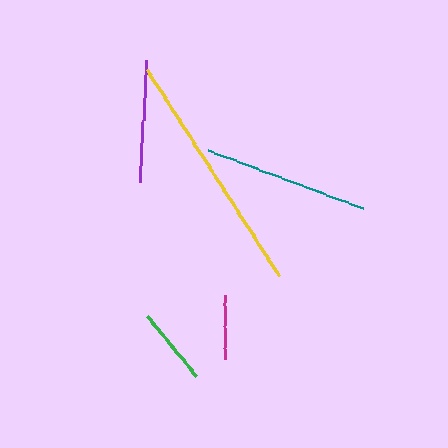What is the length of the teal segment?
The teal segment is approximately 165 pixels long.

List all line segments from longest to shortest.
From longest to shortest: yellow, teal, purple, green, magenta.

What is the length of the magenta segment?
The magenta segment is approximately 64 pixels long.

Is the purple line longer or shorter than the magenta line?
The purple line is longer than the magenta line.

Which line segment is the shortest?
The magenta line is the shortest at approximately 64 pixels.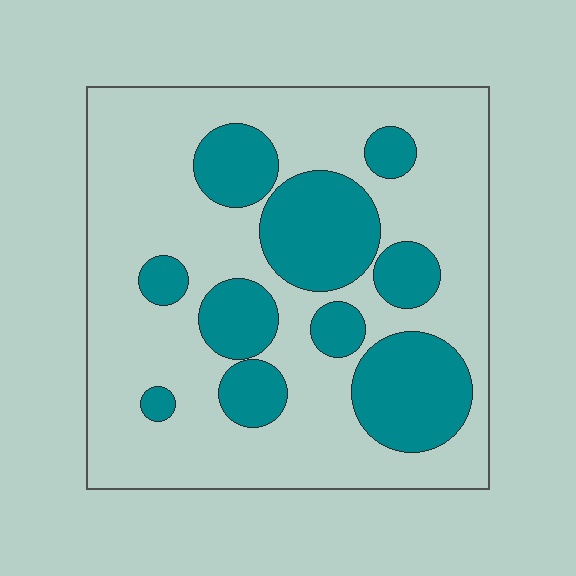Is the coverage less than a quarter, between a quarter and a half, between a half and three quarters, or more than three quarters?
Between a quarter and a half.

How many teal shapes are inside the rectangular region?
10.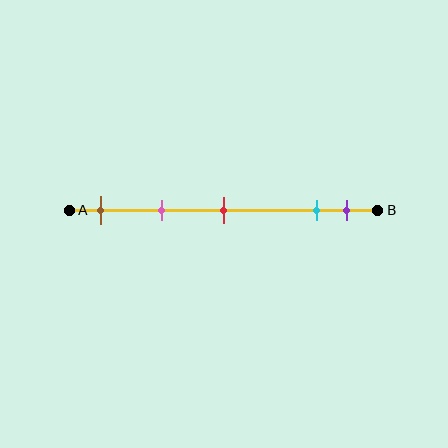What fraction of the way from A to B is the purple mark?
The purple mark is approximately 90% (0.9) of the way from A to B.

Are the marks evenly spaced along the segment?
No, the marks are not evenly spaced.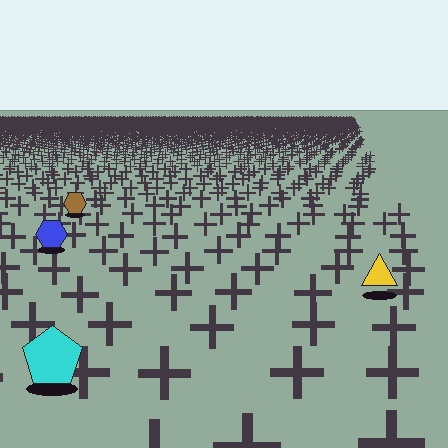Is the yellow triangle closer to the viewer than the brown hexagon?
Yes. The yellow triangle is closer — you can tell from the texture gradient: the ground texture is coarser near it.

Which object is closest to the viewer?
The cyan pentagon is closest. The texture marks near it are larger and more spread out.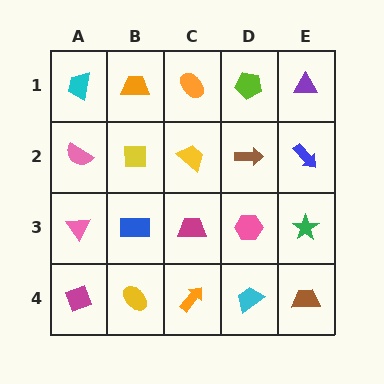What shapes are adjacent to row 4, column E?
A green star (row 3, column E), a cyan trapezoid (row 4, column D).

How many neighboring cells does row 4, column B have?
3.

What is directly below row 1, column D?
A brown arrow.